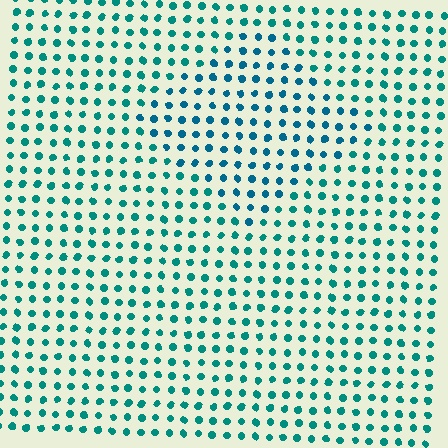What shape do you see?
I see a diamond.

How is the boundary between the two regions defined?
The boundary is defined purely by a slight shift in hue (about 22 degrees). Spacing, size, and orientation are identical on both sides.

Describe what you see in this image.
The image is filled with small teal elements in a uniform arrangement. A diamond-shaped region is visible where the elements are tinted to a slightly different hue, forming a subtle color boundary.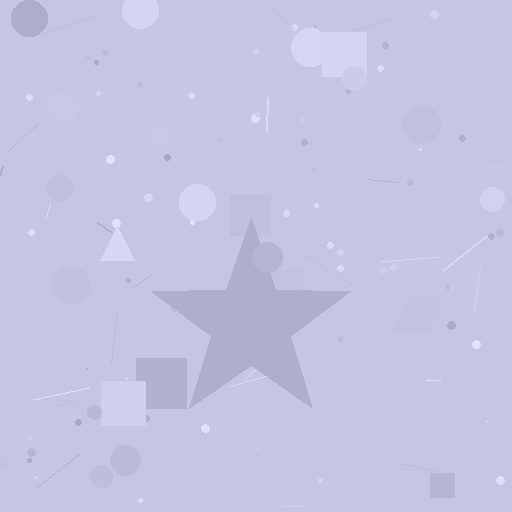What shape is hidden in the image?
A star is hidden in the image.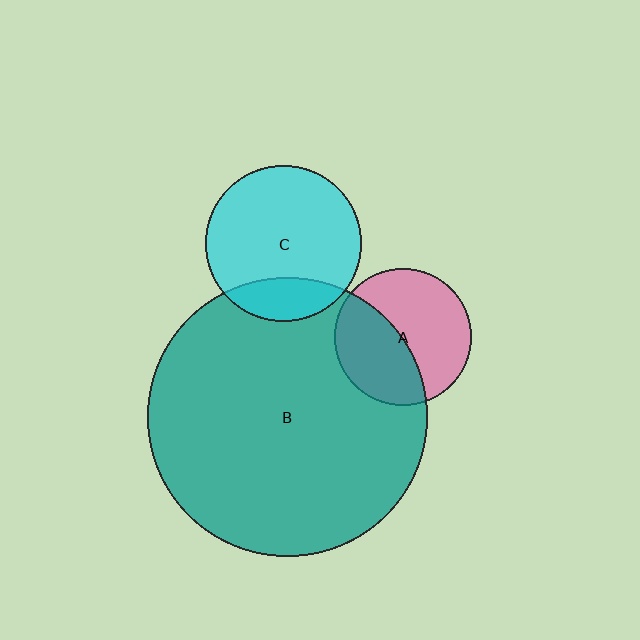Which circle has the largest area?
Circle B (teal).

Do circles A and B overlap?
Yes.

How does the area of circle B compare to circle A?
Approximately 4.2 times.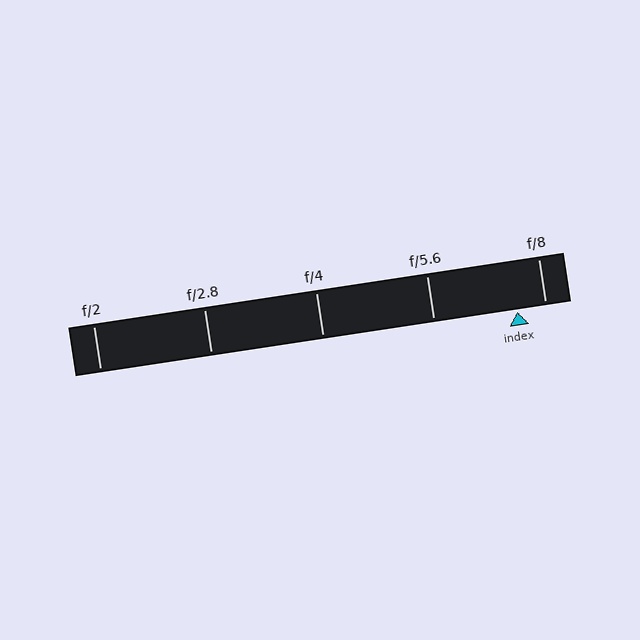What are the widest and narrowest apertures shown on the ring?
The widest aperture shown is f/2 and the narrowest is f/8.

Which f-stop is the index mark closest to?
The index mark is closest to f/8.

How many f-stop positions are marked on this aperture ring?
There are 5 f-stop positions marked.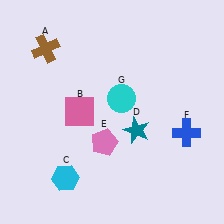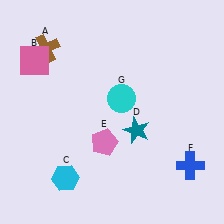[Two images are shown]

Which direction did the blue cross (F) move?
The blue cross (F) moved down.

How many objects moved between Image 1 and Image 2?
2 objects moved between the two images.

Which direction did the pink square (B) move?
The pink square (B) moved up.